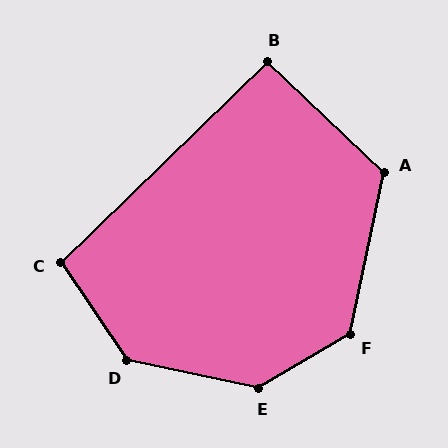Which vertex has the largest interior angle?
E, at approximately 138 degrees.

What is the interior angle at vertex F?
Approximately 132 degrees (obtuse).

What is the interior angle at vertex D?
Approximately 136 degrees (obtuse).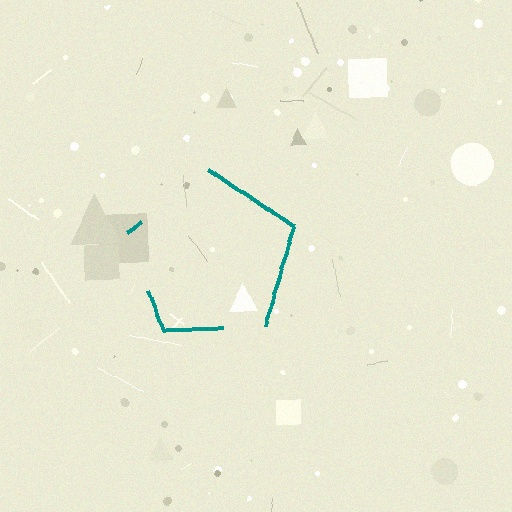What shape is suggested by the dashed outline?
The dashed outline suggests a pentagon.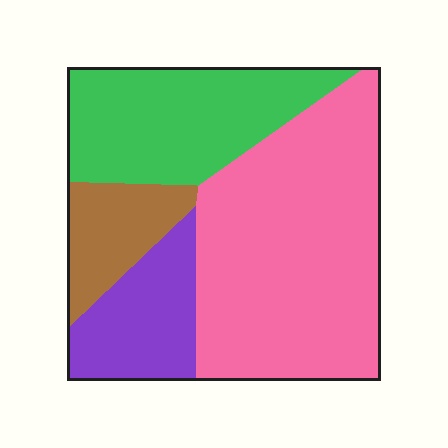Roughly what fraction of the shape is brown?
Brown covers around 10% of the shape.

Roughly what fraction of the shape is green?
Green takes up between a sixth and a third of the shape.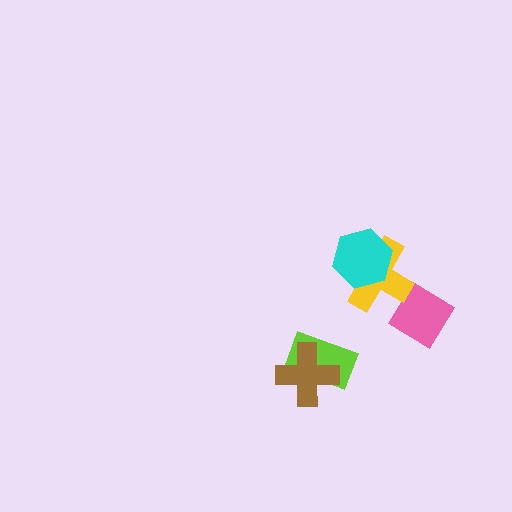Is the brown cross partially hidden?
No, no other shape covers it.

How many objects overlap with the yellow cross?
2 objects overlap with the yellow cross.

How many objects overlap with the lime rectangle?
1 object overlaps with the lime rectangle.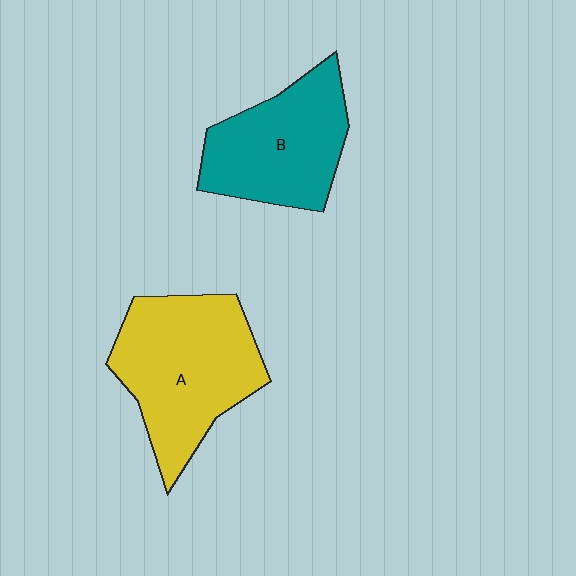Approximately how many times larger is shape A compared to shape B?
Approximately 1.2 times.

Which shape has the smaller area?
Shape B (teal).